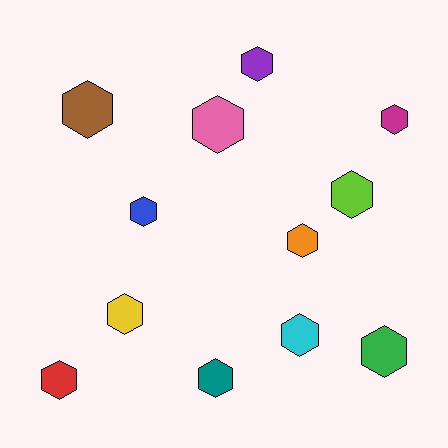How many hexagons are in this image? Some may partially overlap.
There are 12 hexagons.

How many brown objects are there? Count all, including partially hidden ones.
There is 1 brown object.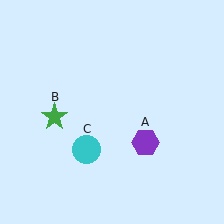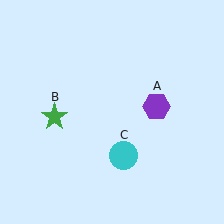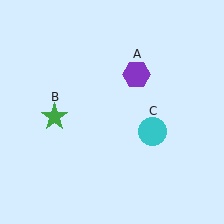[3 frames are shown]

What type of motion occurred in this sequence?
The purple hexagon (object A), cyan circle (object C) rotated counterclockwise around the center of the scene.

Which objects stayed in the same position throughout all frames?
Green star (object B) remained stationary.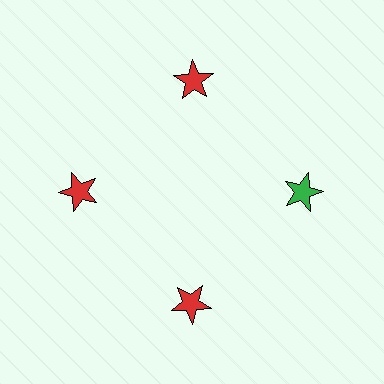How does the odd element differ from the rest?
It has a different color: green instead of red.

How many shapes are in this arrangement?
There are 4 shapes arranged in a ring pattern.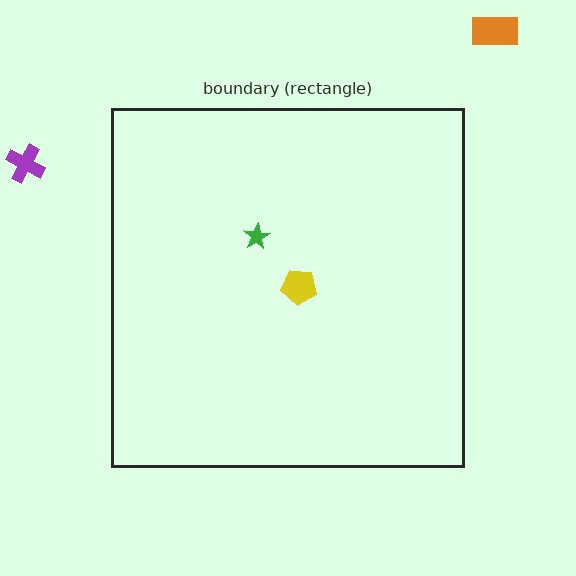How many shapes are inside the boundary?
2 inside, 2 outside.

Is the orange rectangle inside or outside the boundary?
Outside.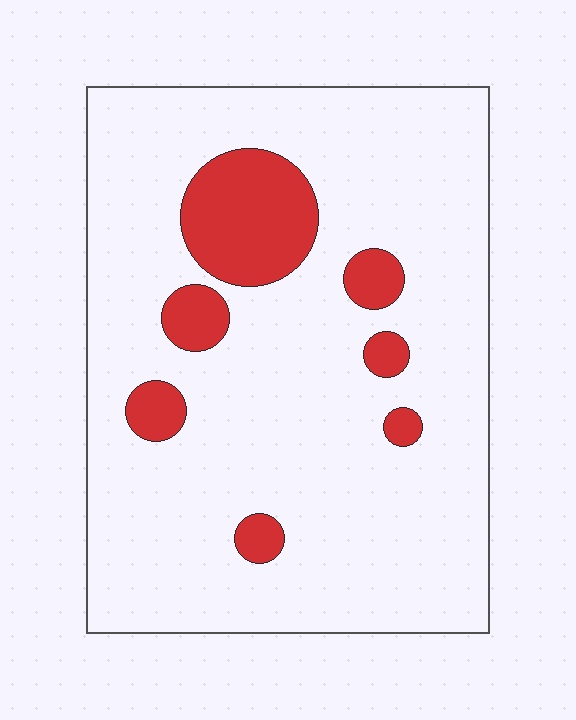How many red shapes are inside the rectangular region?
7.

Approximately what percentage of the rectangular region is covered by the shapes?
Approximately 15%.